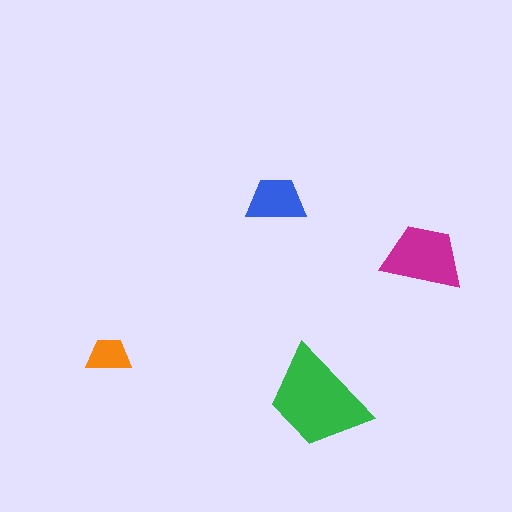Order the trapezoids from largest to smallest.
the green one, the magenta one, the blue one, the orange one.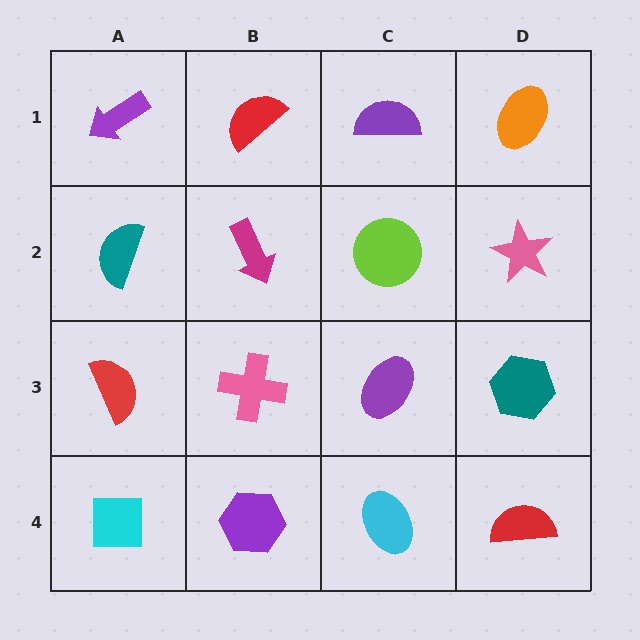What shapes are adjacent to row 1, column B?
A magenta arrow (row 2, column B), a purple arrow (row 1, column A), a purple semicircle (row 1, column C).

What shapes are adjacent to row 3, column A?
A teal semicircle (row 2, column A), a cyan square (row 4, column A), a pink cross (row 3, column B).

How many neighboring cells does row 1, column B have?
3.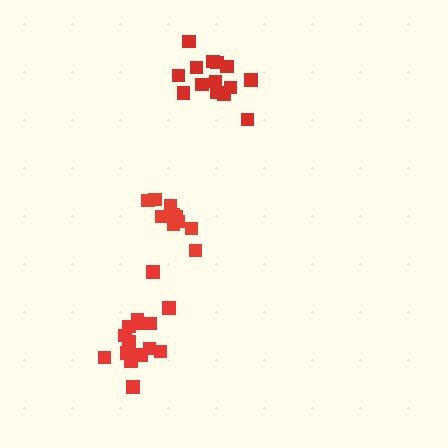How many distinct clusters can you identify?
There are 3 distinct clusters.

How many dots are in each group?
Group 1: 10 dots, Group 2: 14 dots, Group 3: 15 dots (39 total).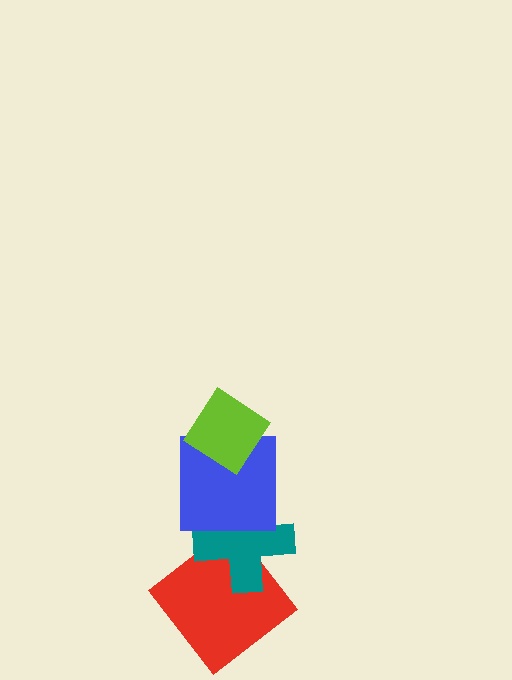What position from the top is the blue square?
The blue square is 2nd from the top.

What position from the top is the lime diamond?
The lime diamond is 1st from the top.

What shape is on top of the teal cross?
The blue square is on top of the teal cross.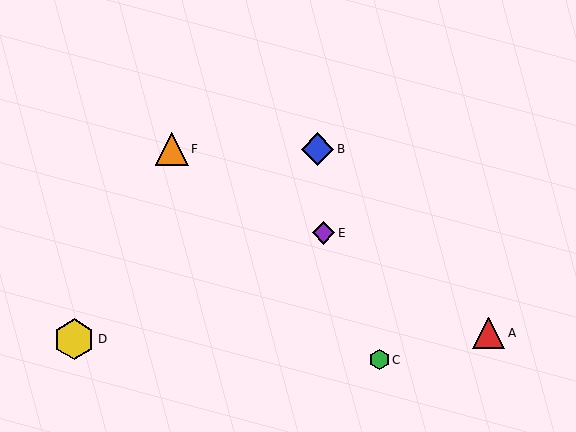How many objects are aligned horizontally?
2 objects (B, F) are aligned horizontally.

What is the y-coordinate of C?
Object C is at y≈360.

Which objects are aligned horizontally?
Objects B, F are aligned horizontally.